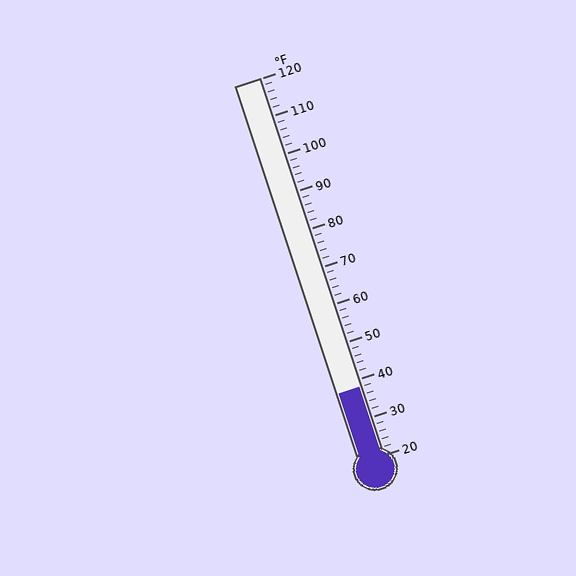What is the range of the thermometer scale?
The thermometer scale ranges from 20°F to 120°F.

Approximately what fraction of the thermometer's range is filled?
The thermometer is filled to approximately 20% of its range.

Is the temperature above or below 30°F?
The temperature is above 30°F.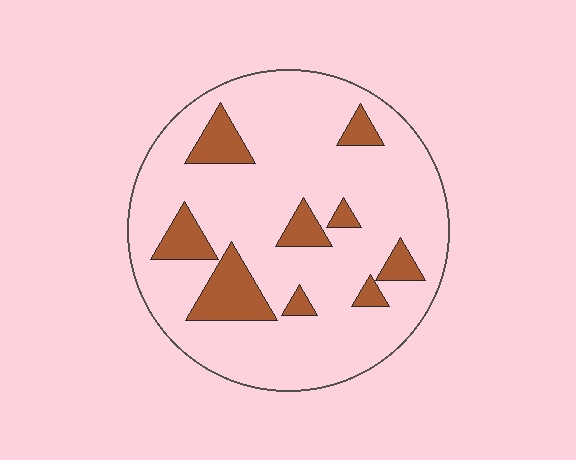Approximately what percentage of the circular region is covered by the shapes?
Approximately 15%.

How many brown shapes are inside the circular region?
9.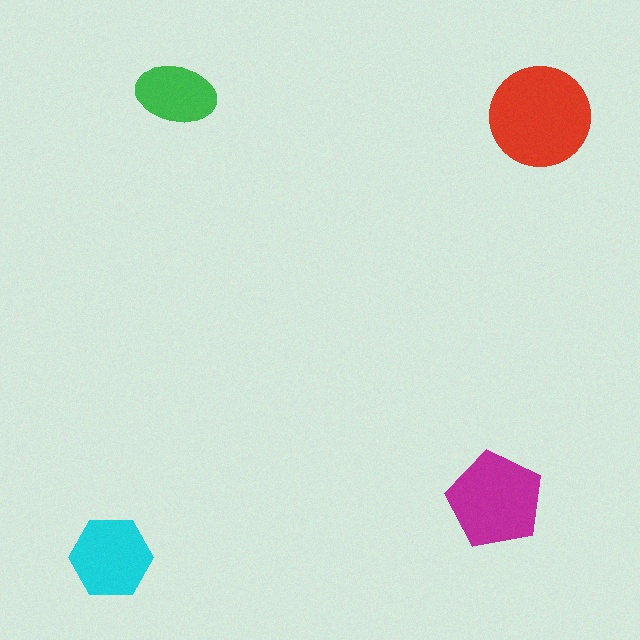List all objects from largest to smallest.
The red circle, the magenta pentagon, the cyan hexagon, the green ellipse.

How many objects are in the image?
There are 4 objects in the image.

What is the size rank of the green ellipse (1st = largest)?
4th.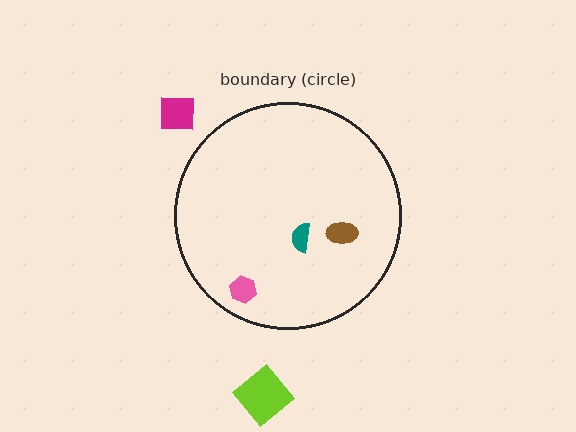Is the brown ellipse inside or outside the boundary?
Inside.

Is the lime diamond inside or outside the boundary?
Outside.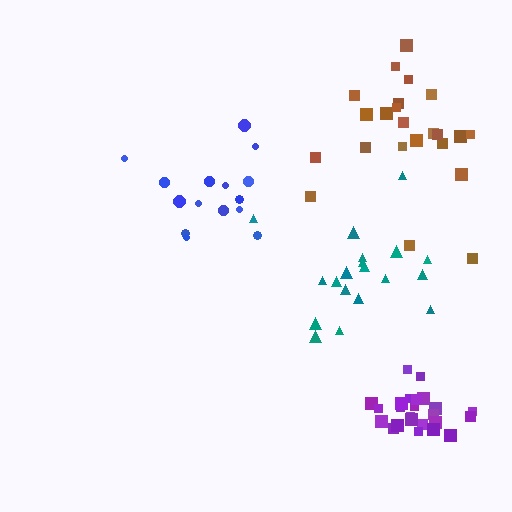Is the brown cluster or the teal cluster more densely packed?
Teal.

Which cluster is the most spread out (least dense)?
Brown.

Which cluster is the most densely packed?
Purple.